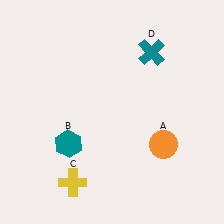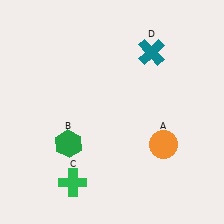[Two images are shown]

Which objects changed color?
B changed from teal to green. C changed from yellow to green.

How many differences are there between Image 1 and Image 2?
There are 2 differences between the two images.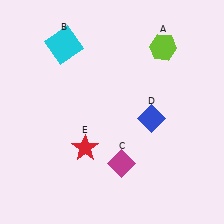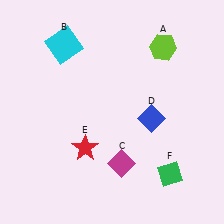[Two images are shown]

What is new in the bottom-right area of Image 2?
A green diamond (F) was added in the bottom-right area of Image 2.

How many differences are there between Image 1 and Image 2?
There is 1 difference between the two images.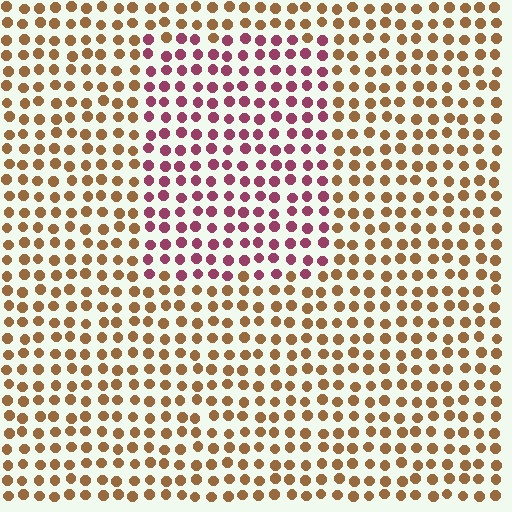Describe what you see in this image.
The image is filled with small brown elements in a uniform arrangement. A rectangle-shaped region is visible where the elements are tinted to a slightly different hue, forming a subtle color boundary.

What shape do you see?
I see a rectangle.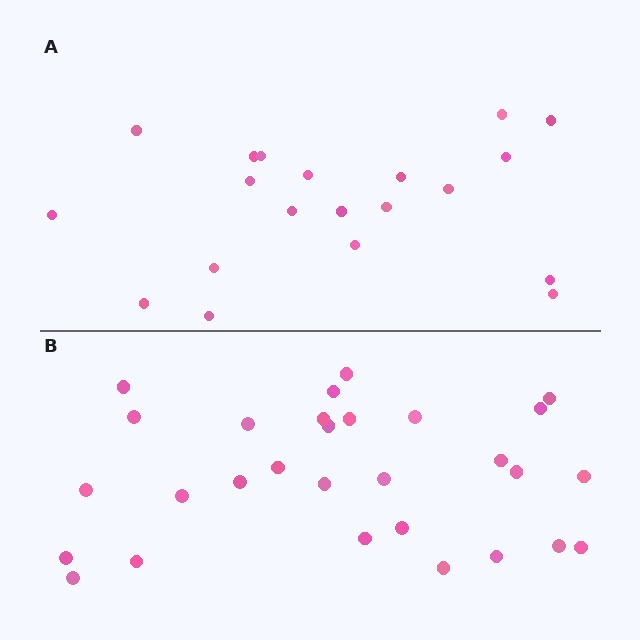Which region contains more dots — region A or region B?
Region B (the bottom region) has more dots.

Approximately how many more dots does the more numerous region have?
Region B has roughly 8 or so more dots than region A.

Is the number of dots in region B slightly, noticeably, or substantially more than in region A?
Region B has substantially more. The ratio is roughly 1.4 to 1.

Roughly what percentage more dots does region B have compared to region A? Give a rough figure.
About 45% more.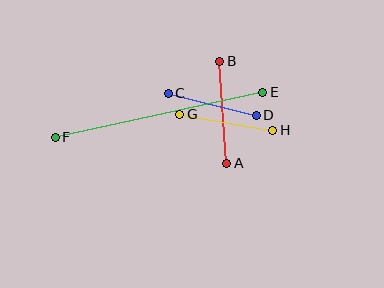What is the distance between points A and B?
The distance is approximately 102 pixels.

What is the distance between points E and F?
The distance is approximately 212 pixels.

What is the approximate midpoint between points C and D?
The midpoint is at approximately (212, 104) pixels.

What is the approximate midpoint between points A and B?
The midpoint is at approximately (223, 112) pixels.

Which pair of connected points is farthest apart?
Points E and F are farthest apart.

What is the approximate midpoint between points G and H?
The midpoint is at approximately (226, 122) pixels.